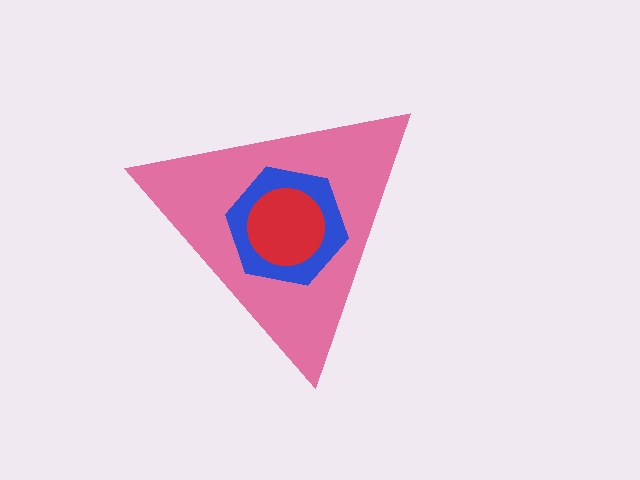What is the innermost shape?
The red circle.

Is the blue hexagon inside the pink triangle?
Yes.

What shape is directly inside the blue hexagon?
The red circle.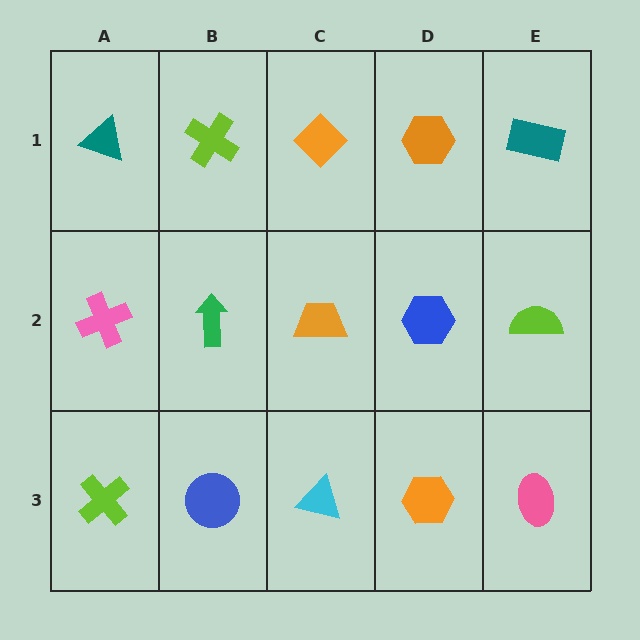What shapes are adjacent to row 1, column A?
A pink cross (row 2, column A), a lime cross (row 1, column B).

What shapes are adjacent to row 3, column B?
A green arrow (row 2, column B), a lime cross (row 3, column A), a cyan triangle (row 3, column C).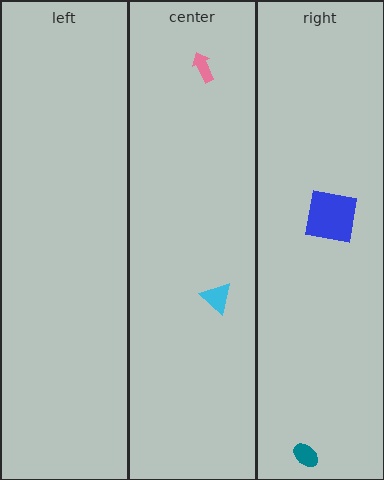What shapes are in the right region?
The teal ellipse, the blue square.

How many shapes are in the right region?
2.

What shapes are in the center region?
The pink arrow, the cyan triangle.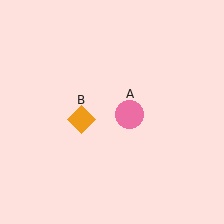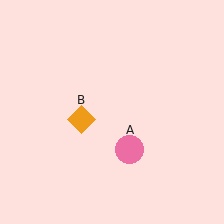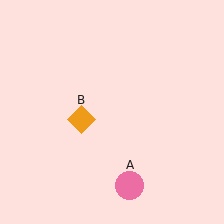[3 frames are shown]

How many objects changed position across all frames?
1 object changed position: pink circle (object A).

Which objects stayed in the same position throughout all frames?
Orange diamond (object B) remained stationary.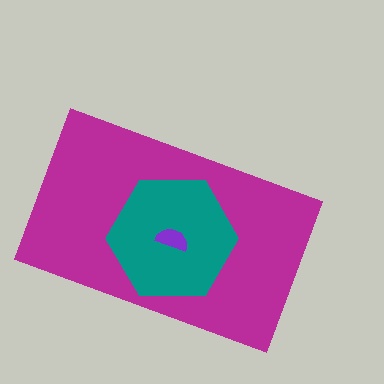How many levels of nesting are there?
3.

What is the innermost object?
The purple semicircle.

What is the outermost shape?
The magenta rectangle.